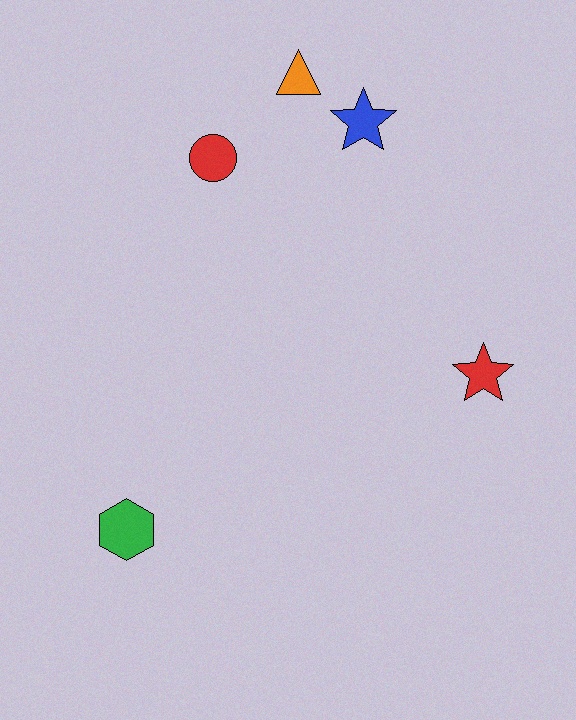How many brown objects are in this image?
There are no brown objects.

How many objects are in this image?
There are 5 objects.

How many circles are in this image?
There is 1 circle.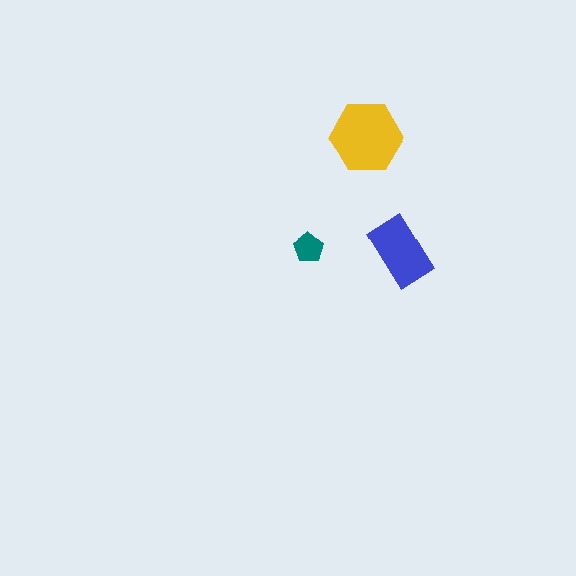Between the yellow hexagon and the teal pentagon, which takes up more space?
The yellow hexagon.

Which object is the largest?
The yellow hexagon.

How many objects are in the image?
There are 3 objects in the image.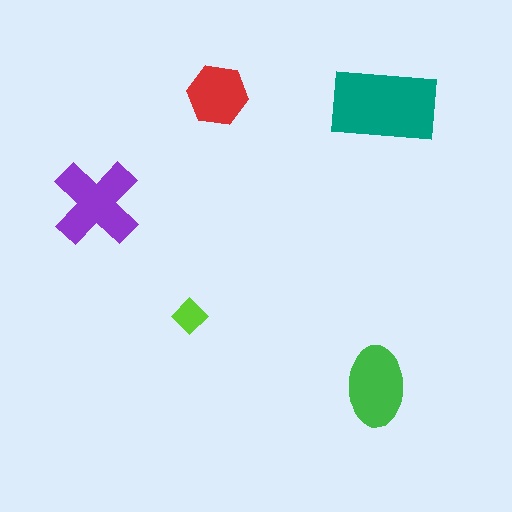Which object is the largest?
The teal rectangle.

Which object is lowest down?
The green ellipse is bottommost.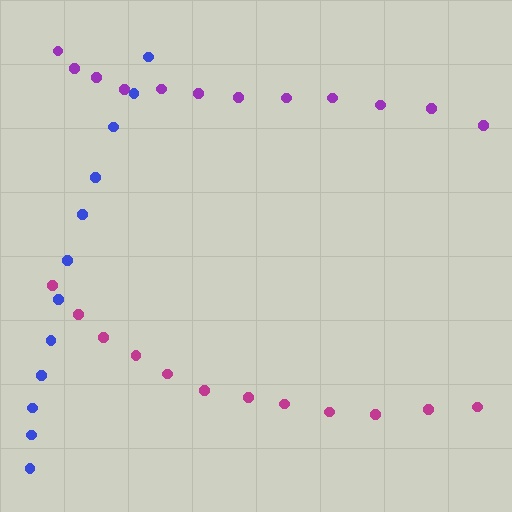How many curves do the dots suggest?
There are 3 distinct paths.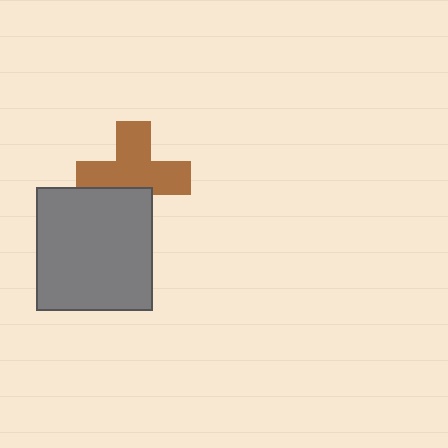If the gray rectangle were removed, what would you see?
You would see the complete brown cross.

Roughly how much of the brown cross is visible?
Most of it is visible (roughly 70%).